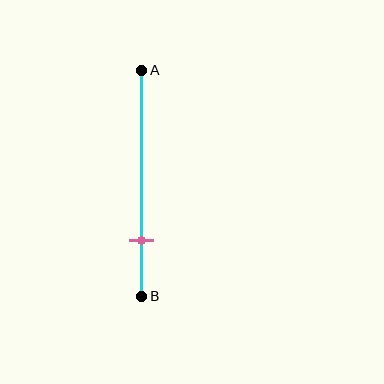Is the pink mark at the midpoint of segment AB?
No, the mark is at about 75% from A, not at the 50% midpoint.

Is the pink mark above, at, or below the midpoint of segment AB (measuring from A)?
The pink mark is below the midpoint of segment AB.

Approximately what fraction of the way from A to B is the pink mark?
The pink mark is approximately 75% of the way from A to B.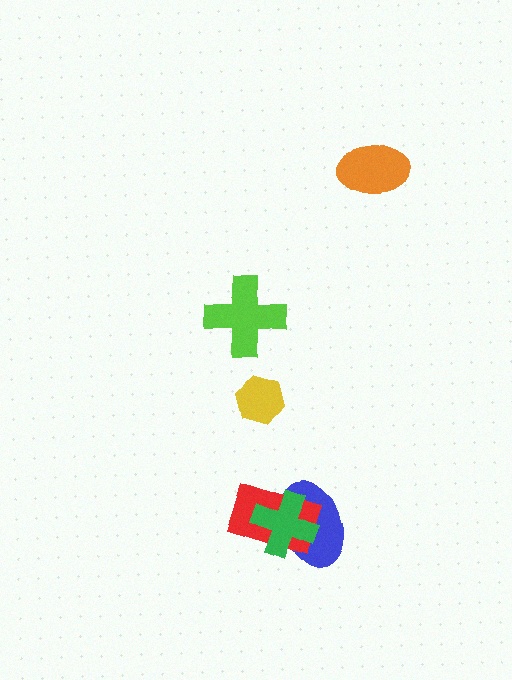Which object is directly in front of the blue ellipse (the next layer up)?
The red rectangle is directly in front of the blue ellipse.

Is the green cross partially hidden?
No, no other shape covers it.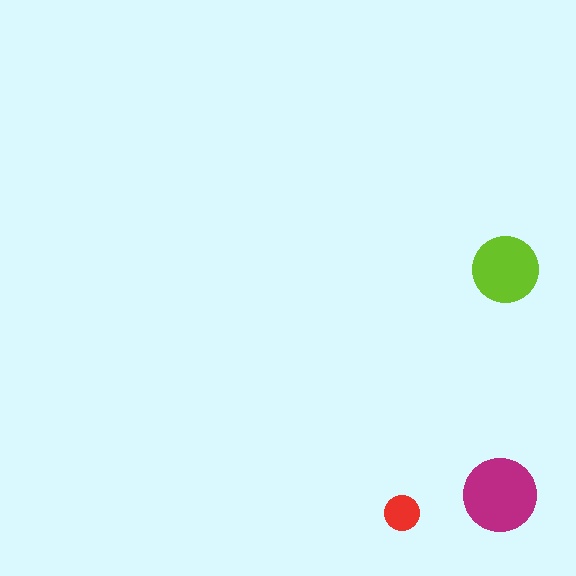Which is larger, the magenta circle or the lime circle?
The magenta one.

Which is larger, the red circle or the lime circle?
The lime one.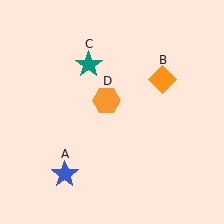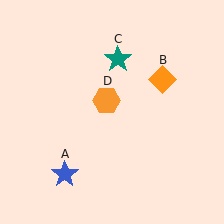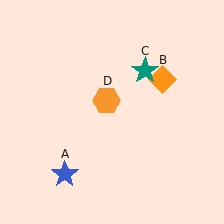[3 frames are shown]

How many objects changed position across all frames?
1 object changed position: teal star (object C).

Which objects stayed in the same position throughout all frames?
Blue star (object A) and orange diamond (object B) and orange hexagon (object D) remained stationary.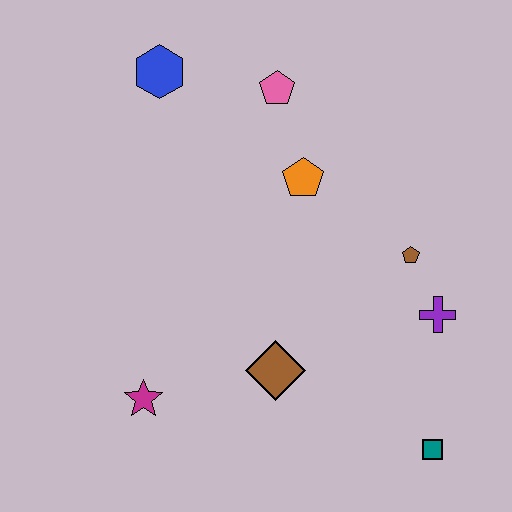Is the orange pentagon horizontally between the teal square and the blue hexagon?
Yes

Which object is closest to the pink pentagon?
The orange pentagon is closest to the pink pentagon.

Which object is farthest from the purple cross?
The blue hexagon is farthest from the purple cross.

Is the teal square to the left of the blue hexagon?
No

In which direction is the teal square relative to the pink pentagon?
The teal square is below the pink pentagon.